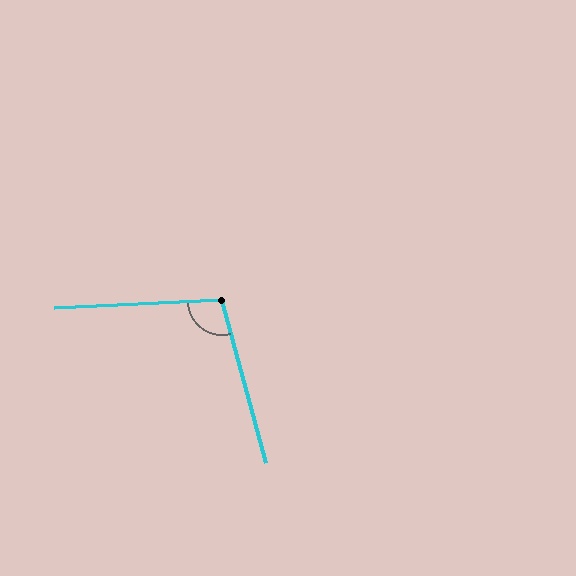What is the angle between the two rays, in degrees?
Approximately 102 degrees.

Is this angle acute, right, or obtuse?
It is obtuse.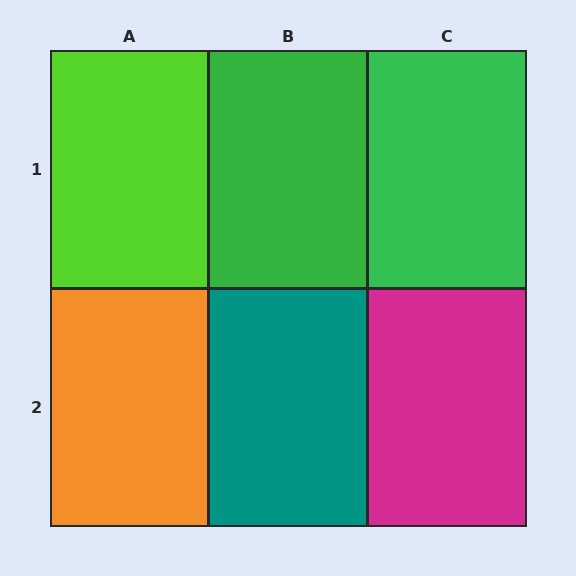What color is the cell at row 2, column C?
Magenta.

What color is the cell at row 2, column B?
Teal.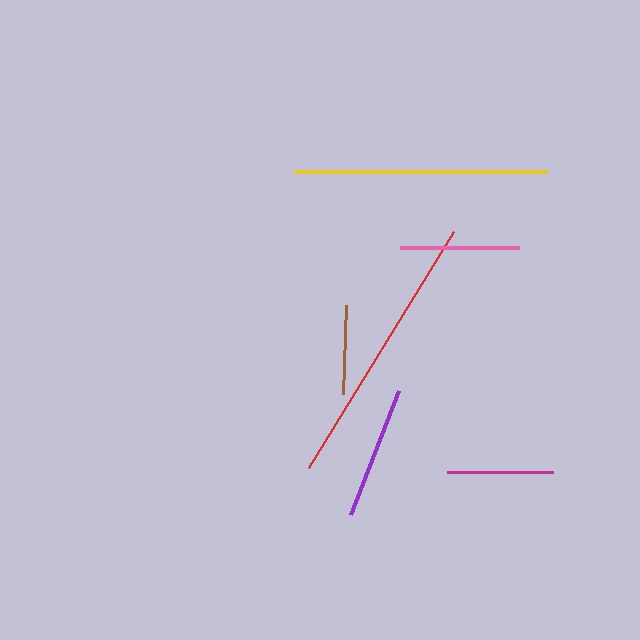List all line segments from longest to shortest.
From longest to shortest: red, yellow, purple, pink, magenta, brown.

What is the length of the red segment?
The red segment is approximately 277 pixels long.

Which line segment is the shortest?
The brown line is the shortest at approximately 89 pixels.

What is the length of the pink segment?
The pink segment is approximately 119 pixels long.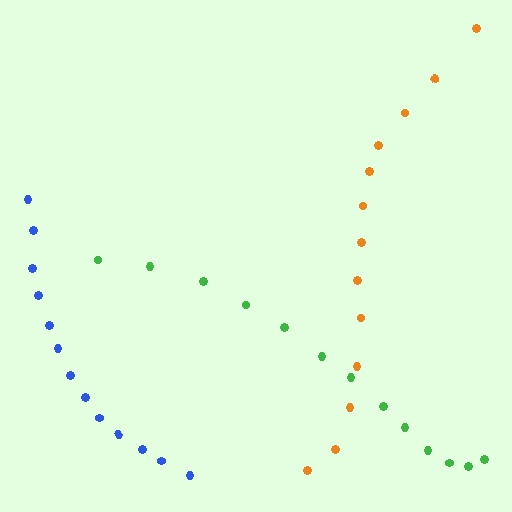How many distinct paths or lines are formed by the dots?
There are 3 distinct paths.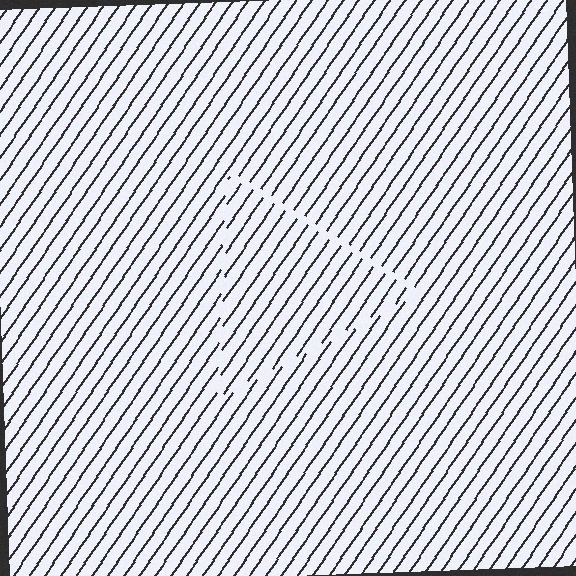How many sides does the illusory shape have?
3 sides — the line-ends trace a triangle.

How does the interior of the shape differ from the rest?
The interior of the shape contains the same grating, shifted by half a period — the contour is defined by the phase discontinuity where line-ends from the inner and outer gratings abut.